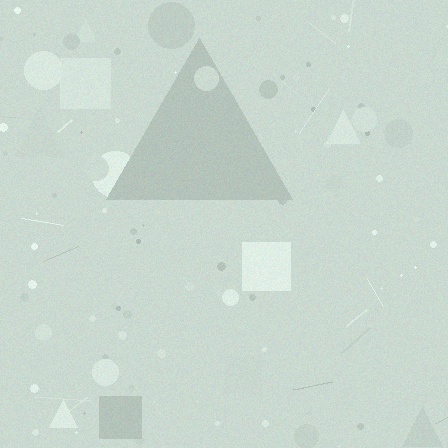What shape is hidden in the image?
A triangle is hidden in the image.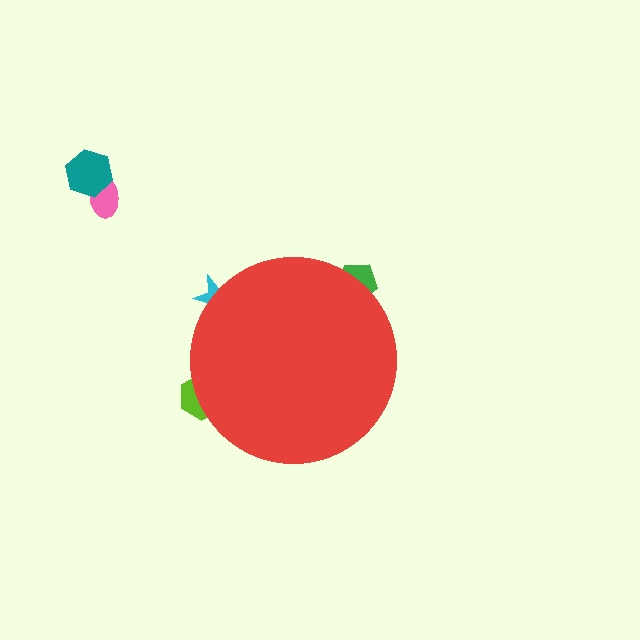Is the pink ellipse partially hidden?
No, the pink ellipse is fully visible.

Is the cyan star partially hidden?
Yes, the cyan star is partially hidden behind the red circle.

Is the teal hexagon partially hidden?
No, the teal hexagon is fully visible.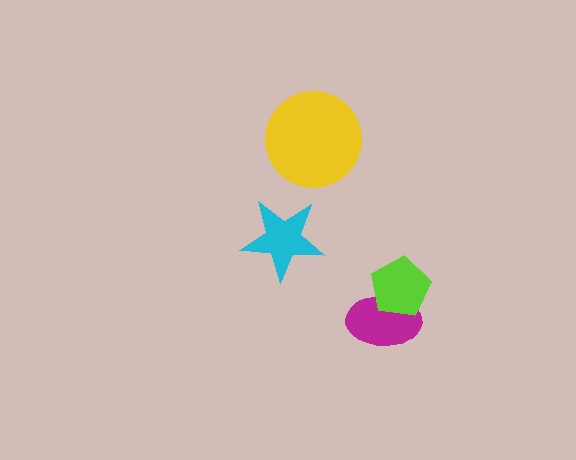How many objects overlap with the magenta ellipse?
1 object overlaps with the magenta ellipse.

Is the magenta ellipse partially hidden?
Yes, it is partially covered by another shape.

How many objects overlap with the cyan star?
0 objects overlap with the cyan star.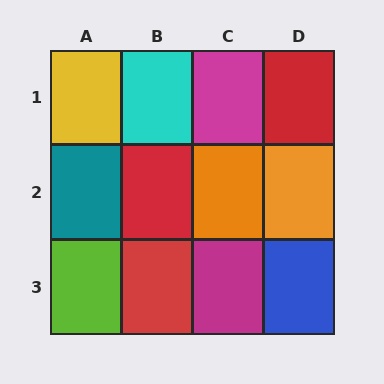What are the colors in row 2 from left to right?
Teal, red, orange, orange.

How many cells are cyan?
1 cell is cyan.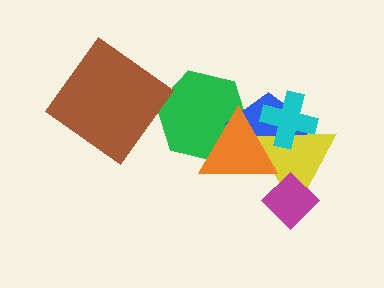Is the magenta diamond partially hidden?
No, no other shape covers it.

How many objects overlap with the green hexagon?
2 objects overlap with the green hexagon.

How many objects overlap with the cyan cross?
3 objects overlap with the cyan cross.